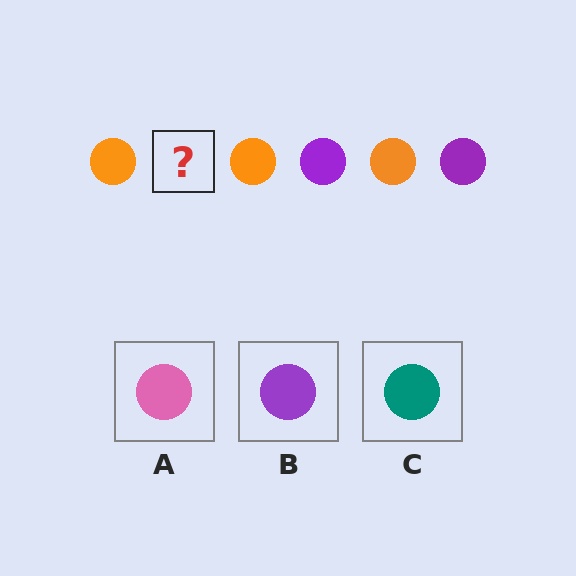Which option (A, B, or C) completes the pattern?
B.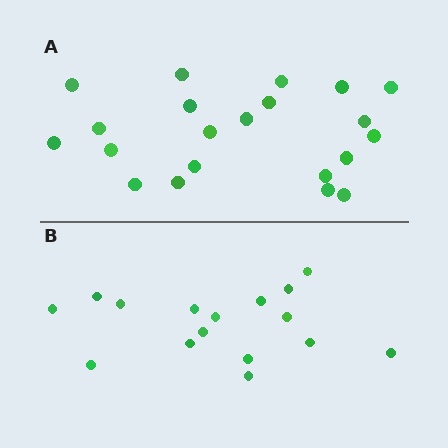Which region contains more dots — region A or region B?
Region A (the top region) has more dots.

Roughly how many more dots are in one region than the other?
Region A has about 5 more dots than region B.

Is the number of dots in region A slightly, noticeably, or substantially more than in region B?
Region A has noticeably more, but not dramatically so. The ratio is roughly 1.3 to 1.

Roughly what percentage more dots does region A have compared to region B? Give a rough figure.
About 30% more.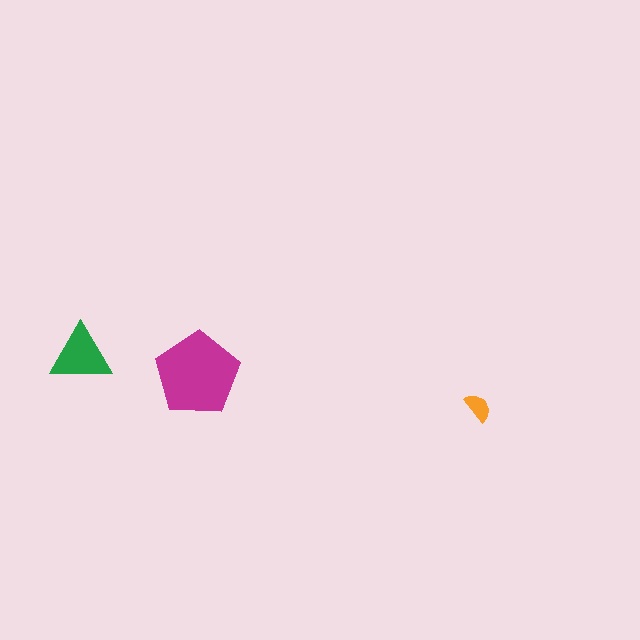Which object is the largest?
The magenta pentagon.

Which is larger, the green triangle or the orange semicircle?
The green triangle.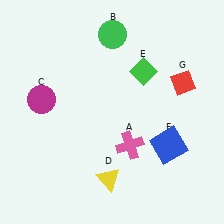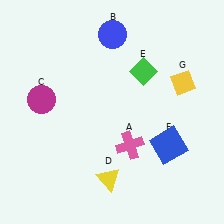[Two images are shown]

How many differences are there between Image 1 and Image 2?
There are 2 differences between the two images.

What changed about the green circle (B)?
In Image 1, B is green. In Image 2, it changed to blue.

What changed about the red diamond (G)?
In Image 1, G is red. In Image 2, it changed to yellow.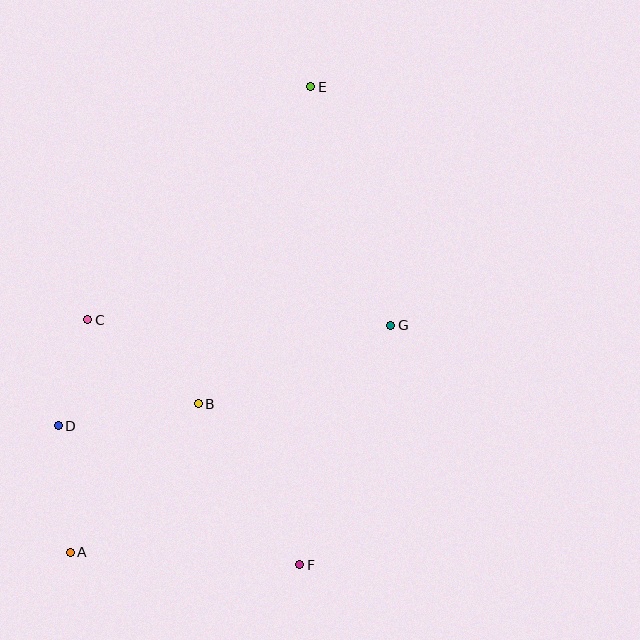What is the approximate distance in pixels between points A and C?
The distance between A and C is approximately 233 pixels.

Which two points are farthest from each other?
Points A and E are farthest from each other.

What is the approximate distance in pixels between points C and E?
The distance between C and E is approximately 323 pixels.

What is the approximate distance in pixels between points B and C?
The distance between B and C is approximately 139 pixels.